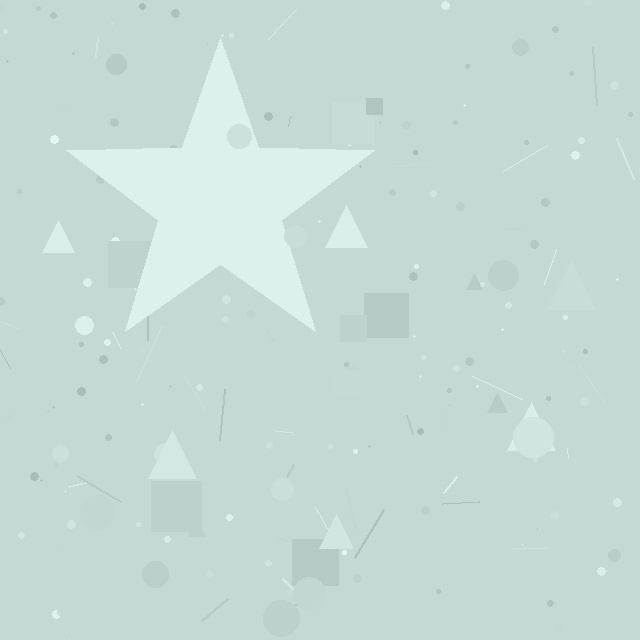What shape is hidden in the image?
A star is hidden in the image.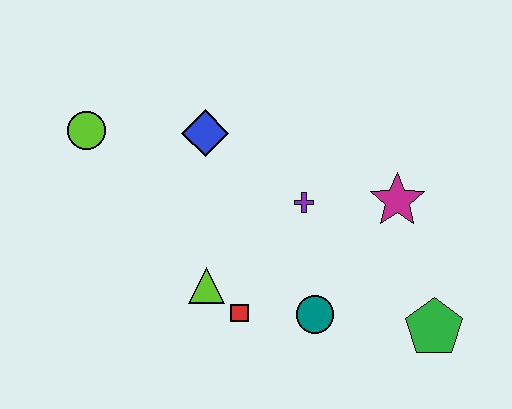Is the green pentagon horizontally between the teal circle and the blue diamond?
No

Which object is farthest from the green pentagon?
The lime circle is farthest from the green pentagon.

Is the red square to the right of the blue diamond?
Yes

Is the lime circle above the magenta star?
Yes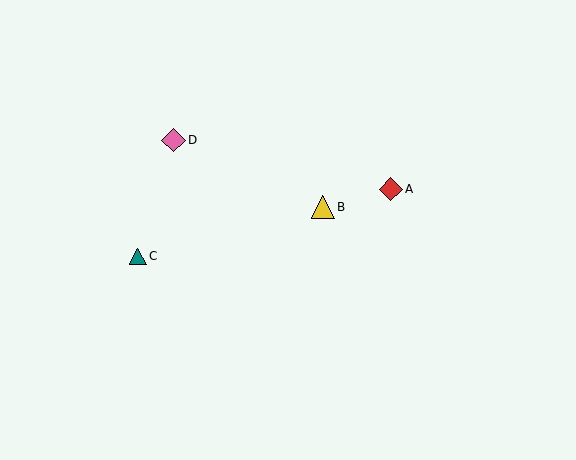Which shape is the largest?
The pink diamond (labeled D) is the largest.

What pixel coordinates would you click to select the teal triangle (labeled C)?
Click at (138, 256) to select the teal triangle C.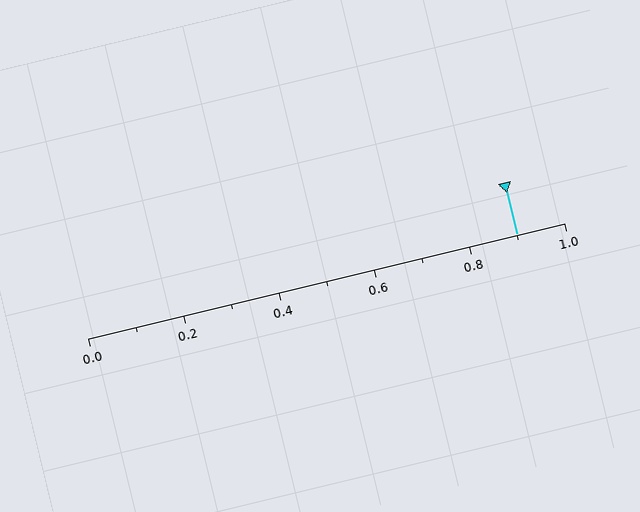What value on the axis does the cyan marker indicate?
The marker indicates approximately 0.9.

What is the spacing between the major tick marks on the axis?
The major ticks are spaced 0.2 apart.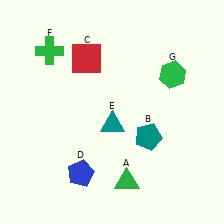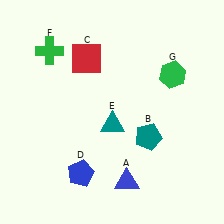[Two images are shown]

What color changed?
The triangle (A) changed from green in Image 1 to blue in Image 2.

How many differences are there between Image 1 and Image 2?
There is 1 difference between the two images.